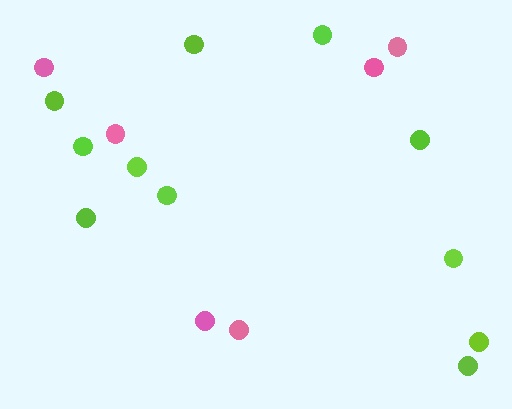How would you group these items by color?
There are 2 groups: one group of lime circles (11) and one group of pink circles (6).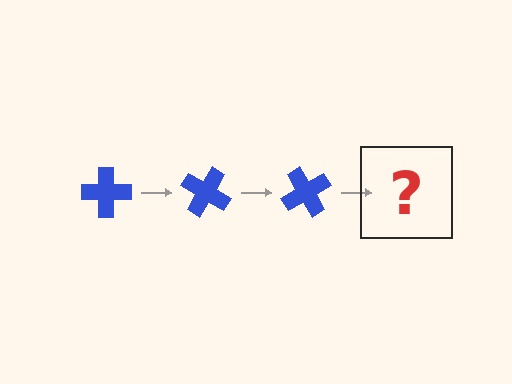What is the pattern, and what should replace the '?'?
The pattern is that the cross rotates 30 degrees each step. The '?' should be a blue cross rotated 90 degrees.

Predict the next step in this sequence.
The next step is a blue cross rotated 90 degrees.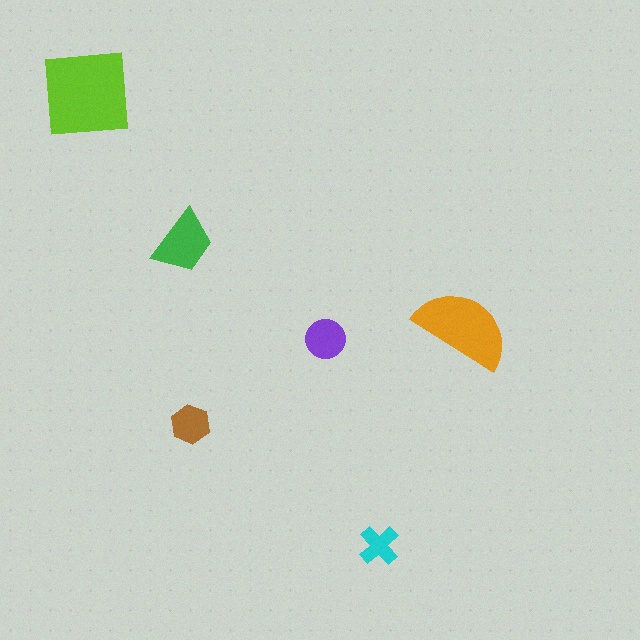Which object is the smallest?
The cyan cross.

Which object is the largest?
The lime square.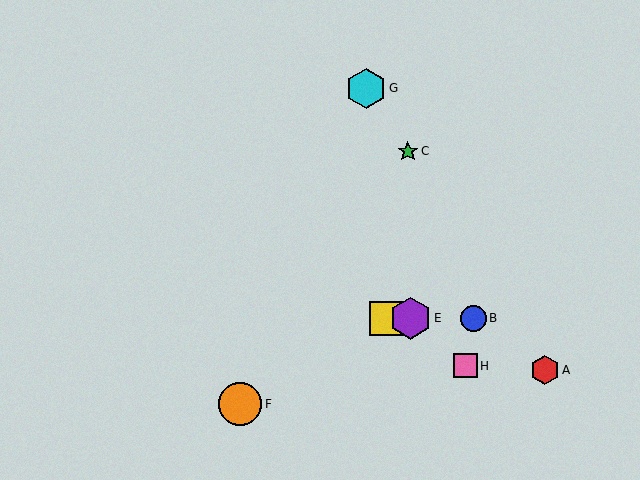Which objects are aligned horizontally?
Objects B, D, E are aligned horizontally.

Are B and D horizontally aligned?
Yes, both are at y≈318.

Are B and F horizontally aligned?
No, B is at y≈318 and F is at y≈404.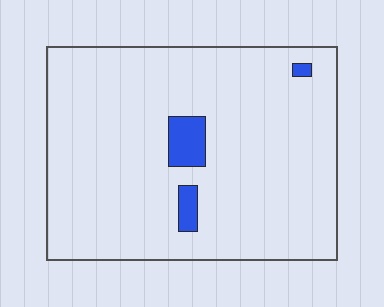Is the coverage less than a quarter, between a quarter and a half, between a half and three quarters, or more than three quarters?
Less than a quarter.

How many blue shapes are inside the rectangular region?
3.